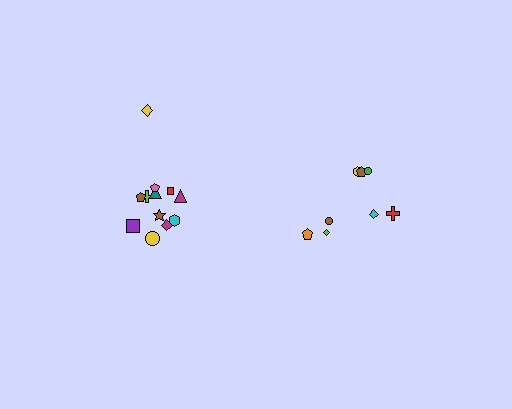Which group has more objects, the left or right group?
The left group.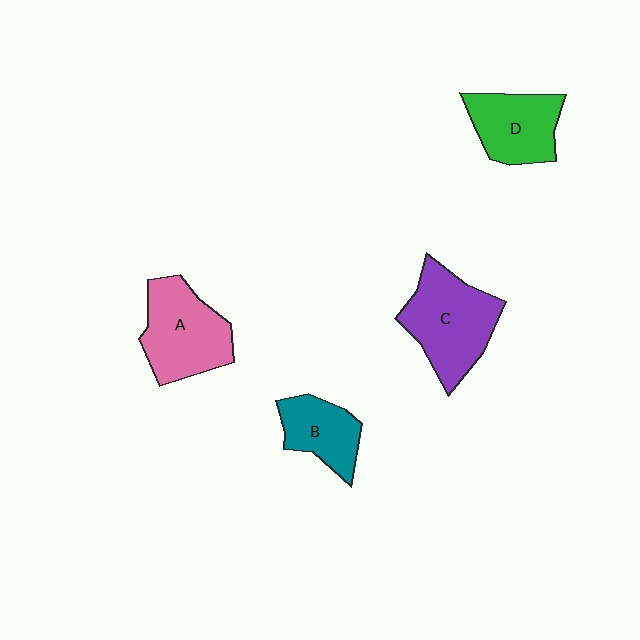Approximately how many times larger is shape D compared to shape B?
Approximately 1.2 times.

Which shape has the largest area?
Shape C (purple).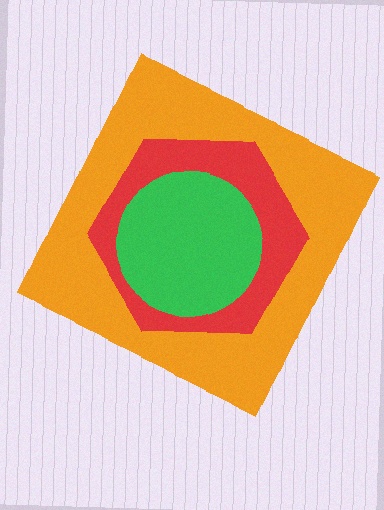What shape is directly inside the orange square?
The red hexagon.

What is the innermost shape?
The green circle.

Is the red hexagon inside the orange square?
Yes.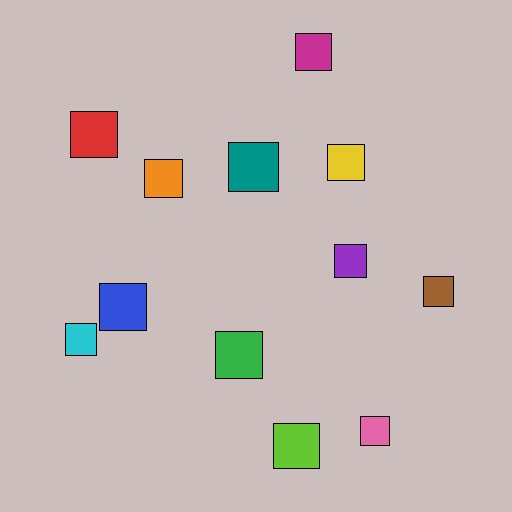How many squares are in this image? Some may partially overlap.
There are 12 squares.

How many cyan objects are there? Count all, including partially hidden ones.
There is 1 cyan object.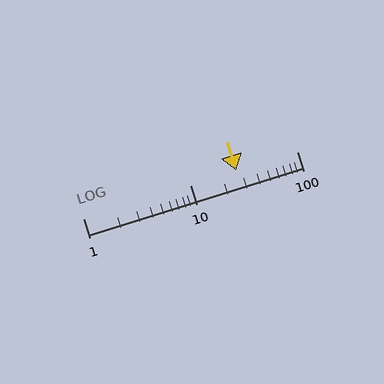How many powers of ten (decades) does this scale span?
The scale spans 2 decades, from 1 to 100.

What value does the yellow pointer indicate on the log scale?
The pointer indicates approximately 27.